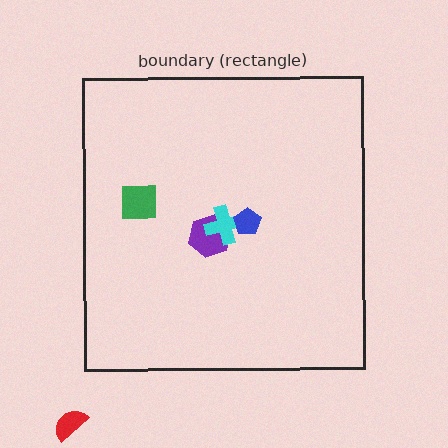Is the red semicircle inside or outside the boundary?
Outside.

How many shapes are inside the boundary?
4 inside, 1 outside.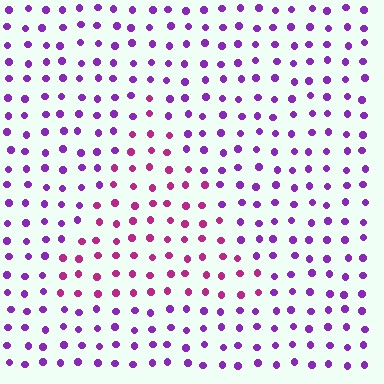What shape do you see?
I see a triangle.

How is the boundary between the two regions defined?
The boundary is defined purely by a slight shift in hue (about 40 degrees). Spacing, size, and orientation are identical on both sides.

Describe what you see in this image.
The image is filled with small purple elements in a uniform arrangement. A triangle-shaped region is visible where the elements are tinted to a slightly different hue, forming a subtle color boundary.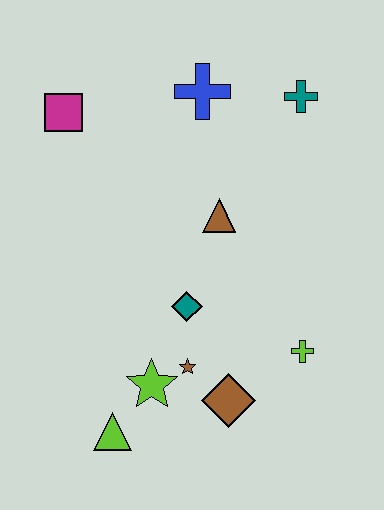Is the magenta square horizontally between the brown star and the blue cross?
No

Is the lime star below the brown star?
Yes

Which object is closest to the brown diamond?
The brown star is closest to the brown diamond.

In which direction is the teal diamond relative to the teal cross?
The teal diamond is below the teal cross.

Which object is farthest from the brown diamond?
The magenta square is farthest from the brown diamond.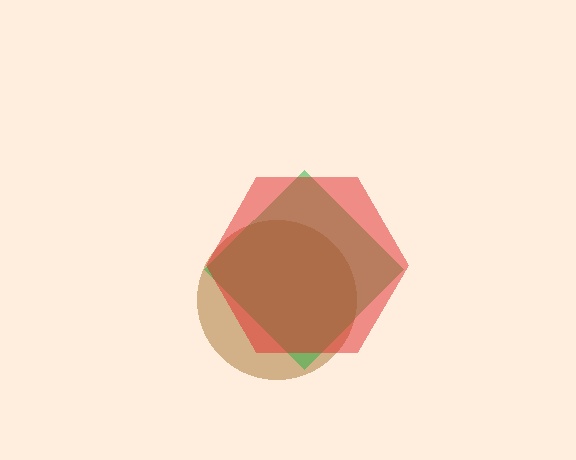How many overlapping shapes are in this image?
There are 3 overlapping shapes in the image.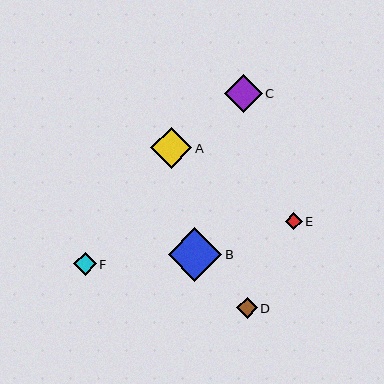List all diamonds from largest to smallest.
From largest to smallest: B, A, C, F, D, E.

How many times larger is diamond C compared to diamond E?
Diamond C is approximately 2.2 times the size of diamond E.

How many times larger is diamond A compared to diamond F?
Diamond A is approximately 1.8 times the size of diamond F.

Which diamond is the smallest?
Diamond E is the smallest with a size of approximately 17 pixels.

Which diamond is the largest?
Diamond B is the largest with a size of approximately 53 pixels.